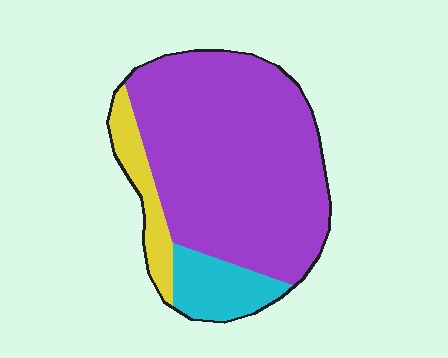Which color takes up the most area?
Purple, at roughly 75%.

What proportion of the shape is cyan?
Cyan covers around 15% of the shape.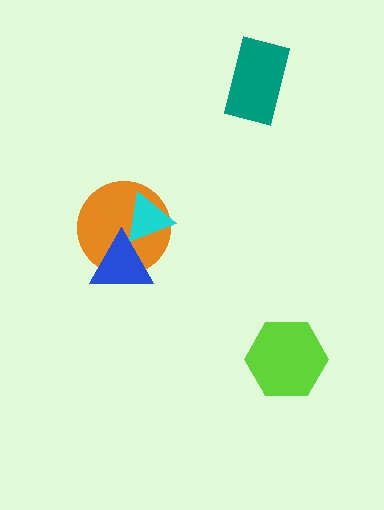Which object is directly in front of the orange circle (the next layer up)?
The cyan triangle is directly in front of the orange circle.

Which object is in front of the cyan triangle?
The blue triangle is in front of the cyan triangle.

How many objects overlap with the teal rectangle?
0 objects overlap with the teal rectangle.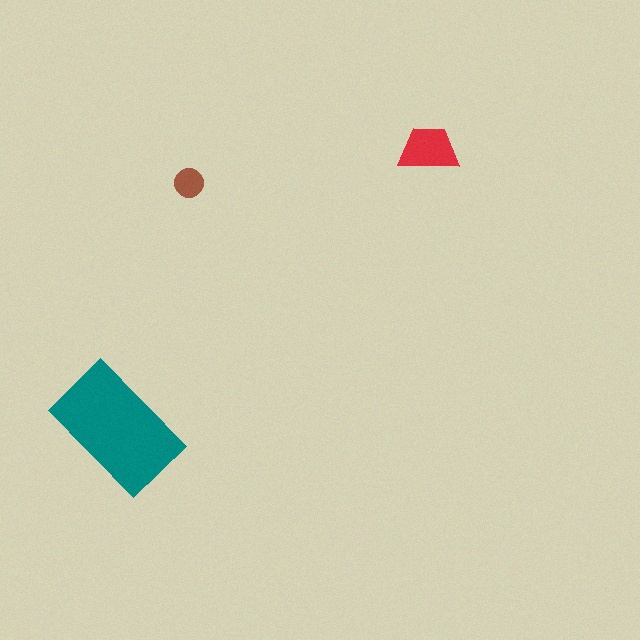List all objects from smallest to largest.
The brown circle, the red trapezoid, the teal rectangle.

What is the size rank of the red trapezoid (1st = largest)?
2nd.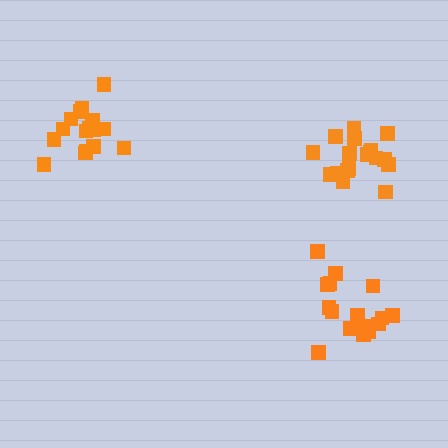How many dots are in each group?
Group 1: 16 dots, Group 2: 19 dots, Group 3: 16 dots (51 total).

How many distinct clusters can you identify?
There are 3 distinct clusters.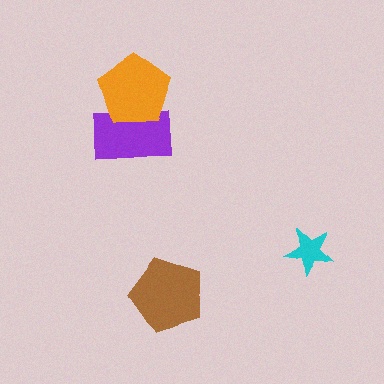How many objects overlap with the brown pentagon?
0 objects overlap with the brown pentagon.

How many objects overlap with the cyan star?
0 objects overlap with the cyan star.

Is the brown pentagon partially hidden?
No, no other shape covers it.